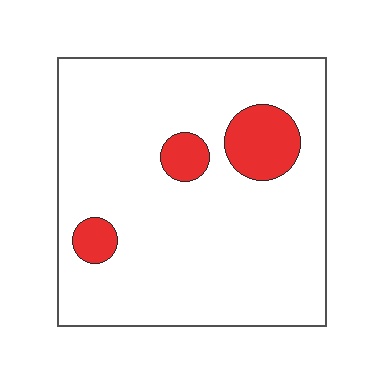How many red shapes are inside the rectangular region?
3.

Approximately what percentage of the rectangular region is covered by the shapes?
Approximately 10%.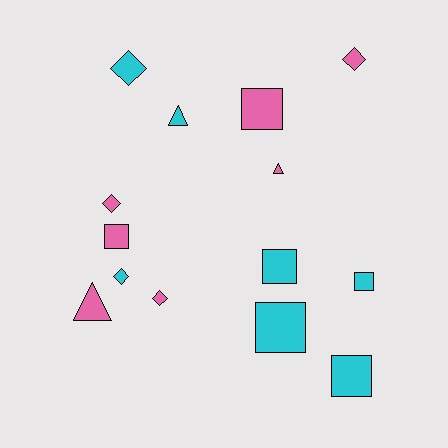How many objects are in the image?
There are 14 objects.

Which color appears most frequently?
Cyan, with 7 objects.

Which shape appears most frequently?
Square, with 6 objects.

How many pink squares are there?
There are 2 pink squares.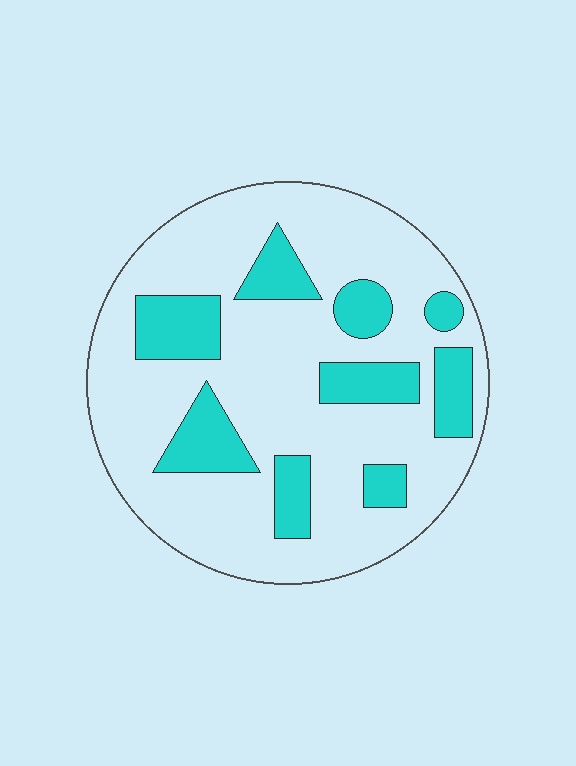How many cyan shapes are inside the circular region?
9.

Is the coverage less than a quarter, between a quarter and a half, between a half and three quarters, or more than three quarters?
Less than a quarter.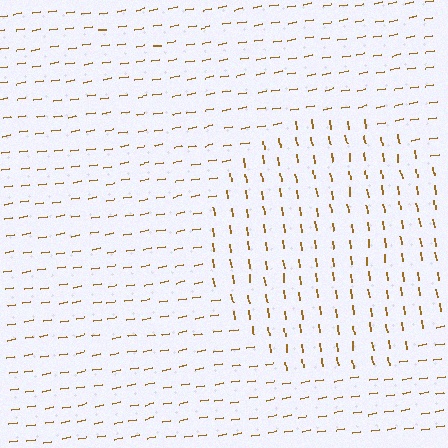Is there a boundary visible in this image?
Yes, there is a texture boundary formed by a change in line orientation.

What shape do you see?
I see a circle.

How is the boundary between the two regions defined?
The boundary is defined purely by a change in line orientation (approximately 88 degrees difference). All lines are the same color and thickness.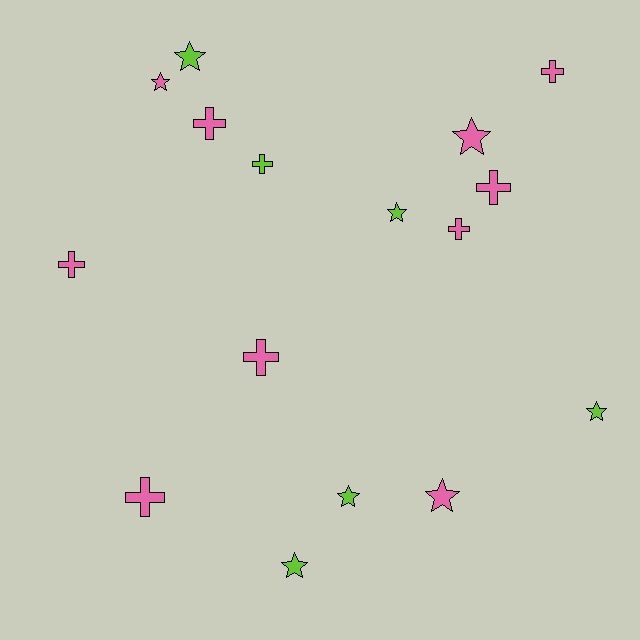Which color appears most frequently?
Pink, with 10 objects.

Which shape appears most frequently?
Cross, with 8 objects.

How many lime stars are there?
There are 5 lime stars.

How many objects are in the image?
There are 16 objects.